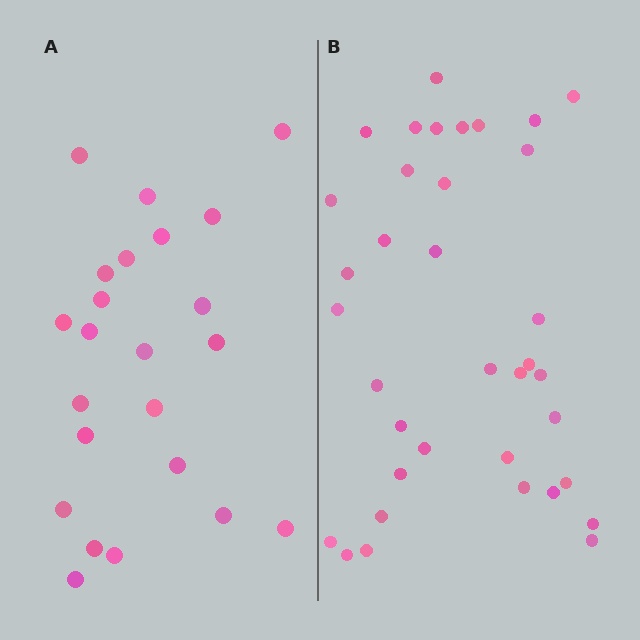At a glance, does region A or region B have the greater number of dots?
Region B (the right region) has more dots.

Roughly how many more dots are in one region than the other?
Region B has approximately 15 more dots than region A.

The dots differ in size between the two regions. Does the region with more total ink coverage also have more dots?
No. Region A has more total ink coverage because its dots are larger, but region B actually contains more individual dots. Total area can be misleading — the number of items is what matters here.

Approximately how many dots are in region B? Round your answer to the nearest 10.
About 40 dots. (The exact count is 36, which rounds to 40.)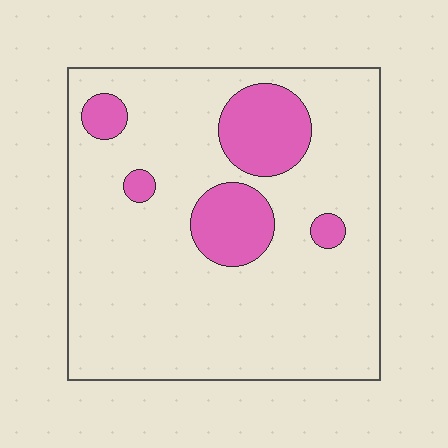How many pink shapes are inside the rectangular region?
5.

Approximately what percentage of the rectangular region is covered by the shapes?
Approximately 15%.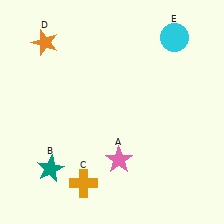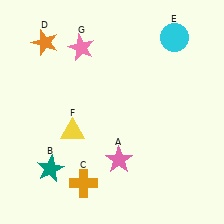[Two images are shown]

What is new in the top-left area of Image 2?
A pink star (G) was added in the top-left area of Image 2.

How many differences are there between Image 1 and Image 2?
There are 2 differences between the two images.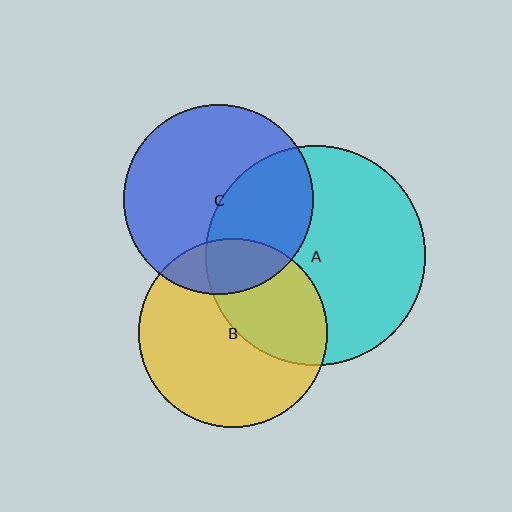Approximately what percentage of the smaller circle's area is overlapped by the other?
Approximately 40%.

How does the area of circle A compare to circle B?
Approximately 1.4 times.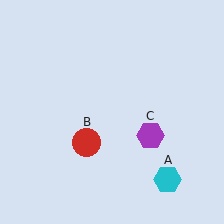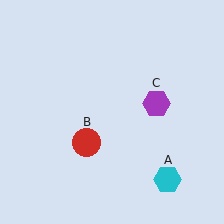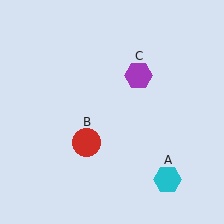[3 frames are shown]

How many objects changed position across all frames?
1 object changed position: purple hexagon (object C).